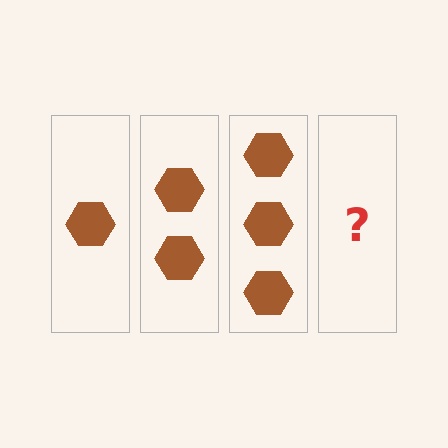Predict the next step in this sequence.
The next step is 4 hexagons.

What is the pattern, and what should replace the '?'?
The pattern is that each step adds one more hexagon. The '?' should be 4 hexagons.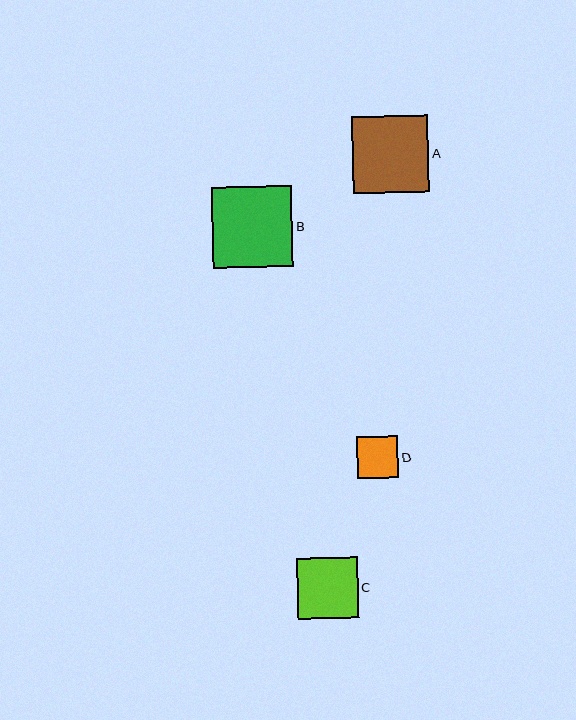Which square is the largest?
Square B is the largest with a size of approximately 81 pixels.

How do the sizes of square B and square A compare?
Square B and square A are approximately the same size.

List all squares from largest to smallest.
From largest to smallest: B, A, C, D.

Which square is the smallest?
Square D is the smallest with a size of approximately 41 pixels.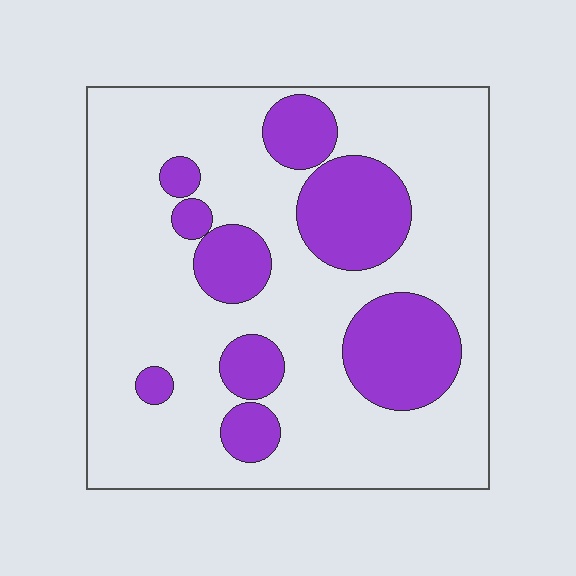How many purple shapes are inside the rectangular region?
9.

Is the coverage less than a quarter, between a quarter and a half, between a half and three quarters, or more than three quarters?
Between a quarter and a half.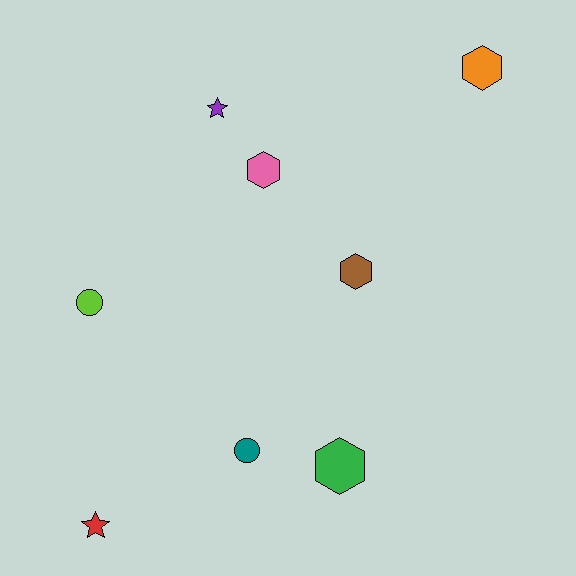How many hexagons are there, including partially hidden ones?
There are 4 hexagons.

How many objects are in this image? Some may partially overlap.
There are 8 objects.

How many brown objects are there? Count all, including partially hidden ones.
There is 1 brown object.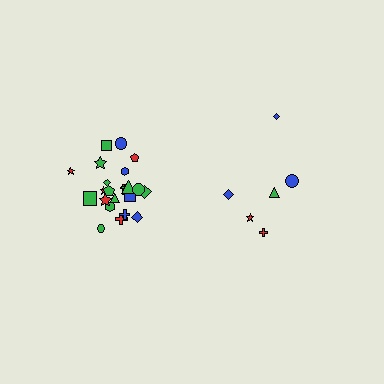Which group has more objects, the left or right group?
The left group.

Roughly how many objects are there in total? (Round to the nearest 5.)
Roughly 30 objects in total.